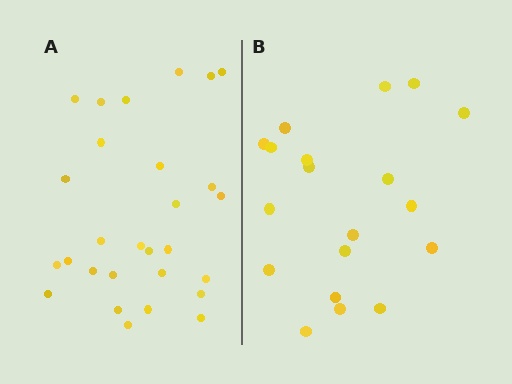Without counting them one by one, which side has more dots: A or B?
Region A (the left region) has more dots.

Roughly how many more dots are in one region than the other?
Region A has roughly 8 or so more dots than region B.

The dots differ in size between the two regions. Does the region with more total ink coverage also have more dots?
No. Region B has more total ink coverage because its dots are larger, but region A actually contains more individual dots. Total area can be misleading — the number of items is what matters here.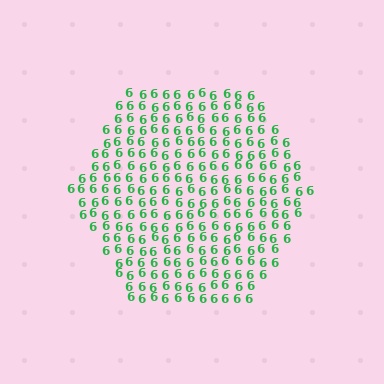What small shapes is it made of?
It is made of small digit 6's.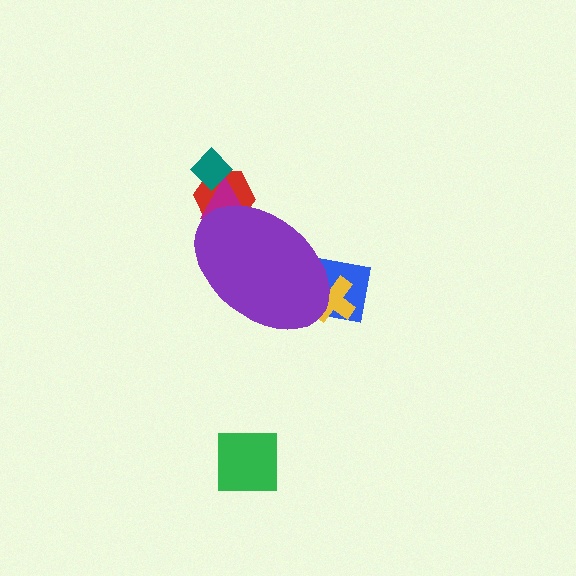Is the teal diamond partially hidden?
No, the teal diamond is fully visible.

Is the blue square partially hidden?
Yes, the blue square is partially hidden behind the purple ellipse.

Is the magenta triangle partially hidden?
Yes, the magenta triangle is partially hidden behind the purple ellipse.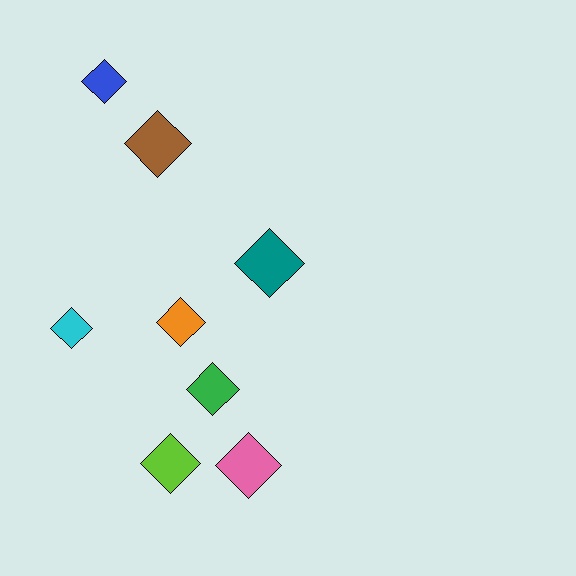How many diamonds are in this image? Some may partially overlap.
There are 8 diamonds.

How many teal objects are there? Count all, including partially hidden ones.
There is 1 teal object.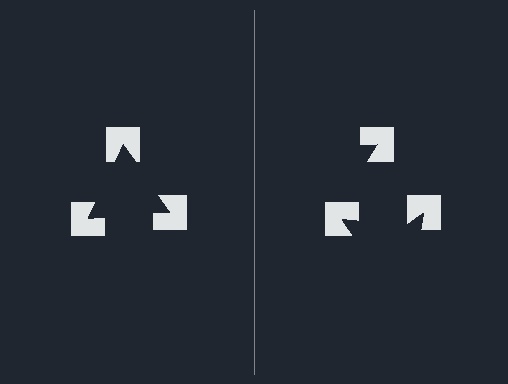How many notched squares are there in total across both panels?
6 — 3 on each side.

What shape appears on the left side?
An illusory triangle.